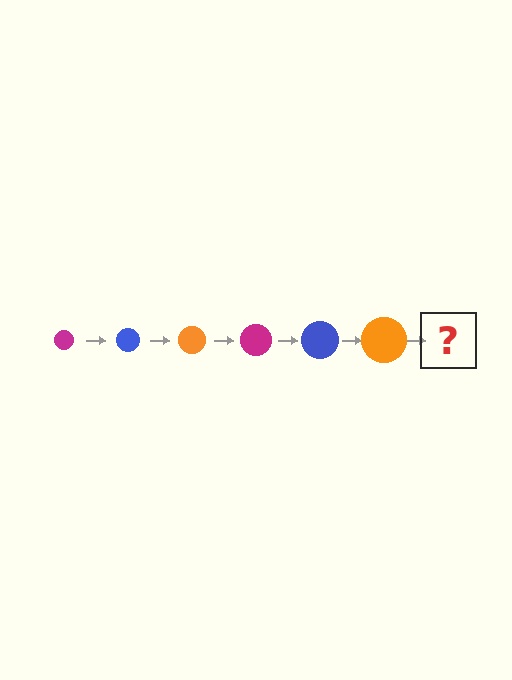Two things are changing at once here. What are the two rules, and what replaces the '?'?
The two rules are that the circle grows larger each step and the color cycles through magenta, blue, and orange. The '?' should be a magenta circle, larger than the previous one.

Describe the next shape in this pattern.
It should be a magenta circle, larger than the previous one.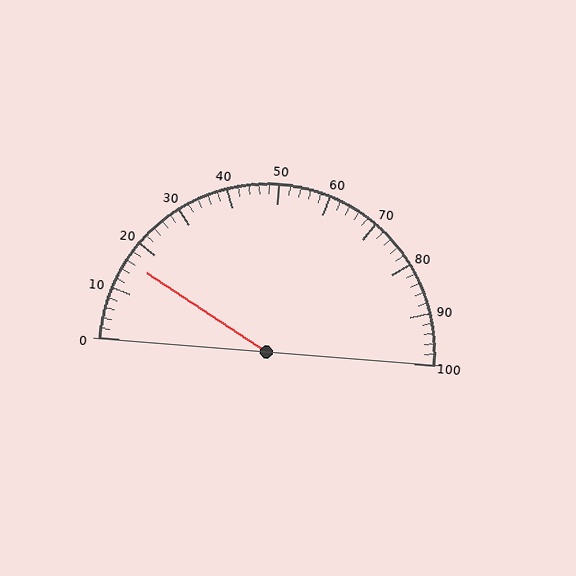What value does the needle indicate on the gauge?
The needle indicates approximately 16.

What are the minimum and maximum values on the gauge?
The gauge ranges from 0 to 100.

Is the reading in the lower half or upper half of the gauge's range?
The reading is in the lower half of the range (0 to 100).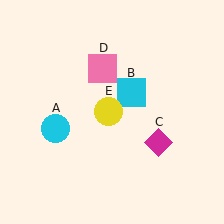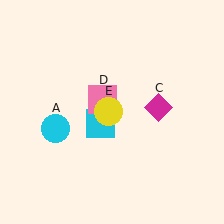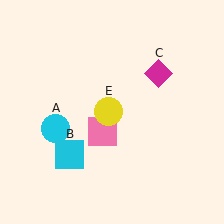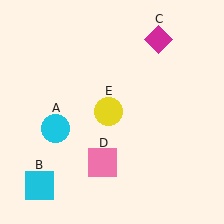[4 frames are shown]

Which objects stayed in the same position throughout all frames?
Cyan circle (object A) and yellow circle (object E) remained stationary.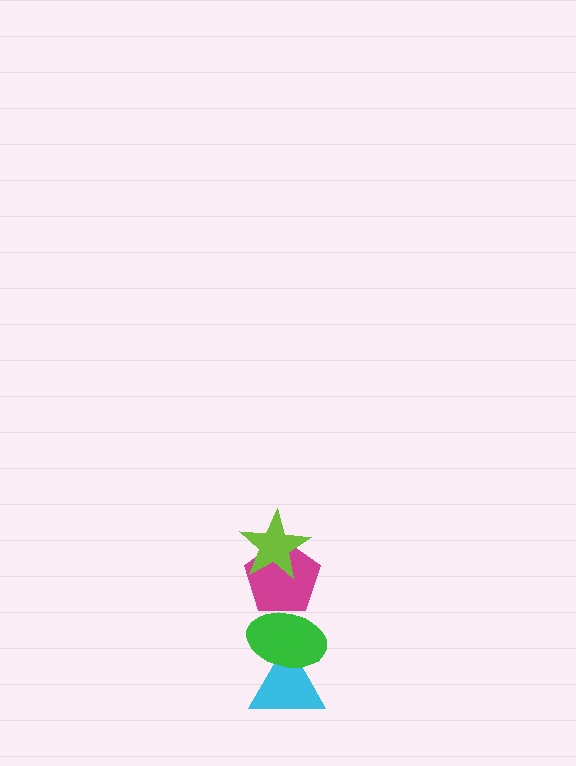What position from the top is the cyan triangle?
The cyan triangle is 4th from the top.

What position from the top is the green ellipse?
The green ellipse is 3rd from the top.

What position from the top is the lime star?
The lime star is 1st from the top.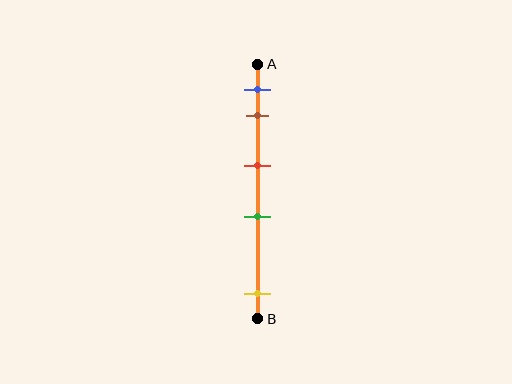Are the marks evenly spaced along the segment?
No, the marks are not evenly spaced.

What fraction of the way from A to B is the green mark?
The green mark is approximately 60% (0.6) of the way from A to B.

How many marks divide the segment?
There are 5 marks dividing the segment.